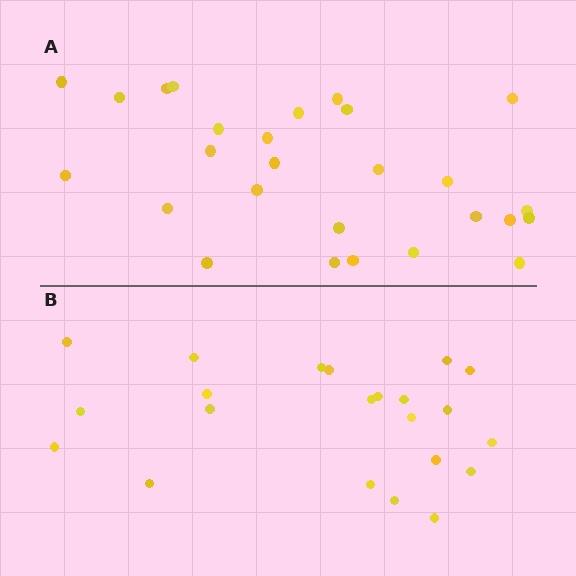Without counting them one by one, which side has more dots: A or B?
Region A (the top region) has more dots.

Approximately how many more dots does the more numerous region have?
Region A has about 5 more dots than region B.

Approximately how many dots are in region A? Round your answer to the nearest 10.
About 30 dots. (The exact count is 27, which rounds to 30.)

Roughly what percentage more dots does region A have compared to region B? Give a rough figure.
About 25% more.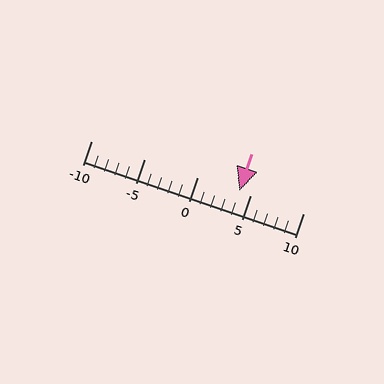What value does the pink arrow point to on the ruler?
The pink arrow points to approximately 4.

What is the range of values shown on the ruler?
The ruler shows values from -10 to 10.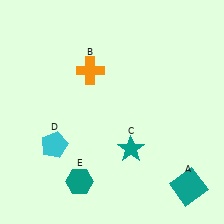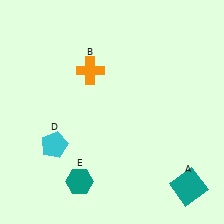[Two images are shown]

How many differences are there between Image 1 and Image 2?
There is 1 difference between the two images.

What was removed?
The teal star (C) was removed in Image 2.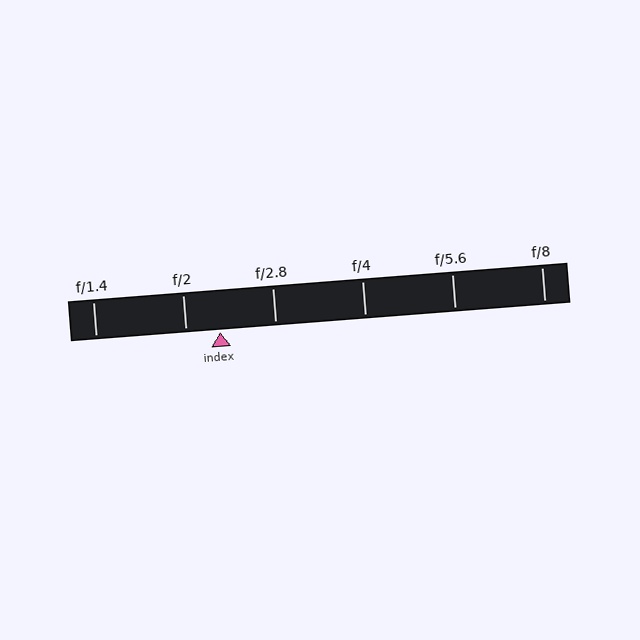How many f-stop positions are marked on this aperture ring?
There are 6 f-stop positions marked.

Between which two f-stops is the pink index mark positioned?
The index mark is between f/2 and f/2.8.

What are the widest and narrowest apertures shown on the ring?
The widest aperture shown is f/1.4 and the narrowest is f/8.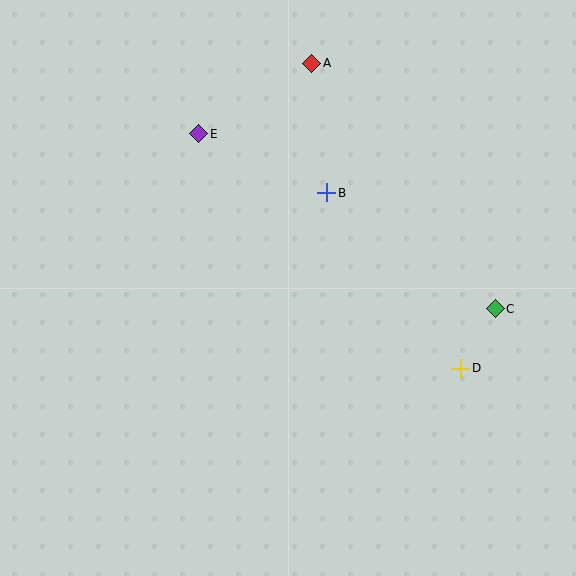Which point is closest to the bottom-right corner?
Point D is closest to the bottom-right corner.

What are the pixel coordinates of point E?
Point E is at (199, 134).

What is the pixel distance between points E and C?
The distance between E and C is 345 pixels.